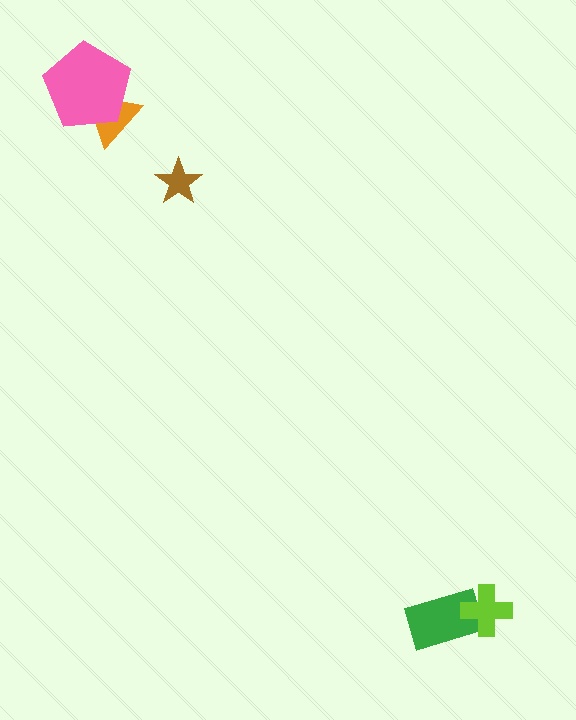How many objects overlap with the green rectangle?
1 object overlaps with the green rectangle.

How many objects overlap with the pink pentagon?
1 object overlaps with the pink pentagon.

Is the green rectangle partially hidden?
Yes, it is partially covered by another shape.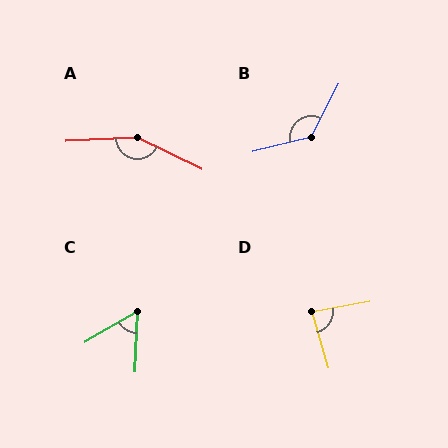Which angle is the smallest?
C, at approximately 58 degrees.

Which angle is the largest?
A, at approximately 151 degrees.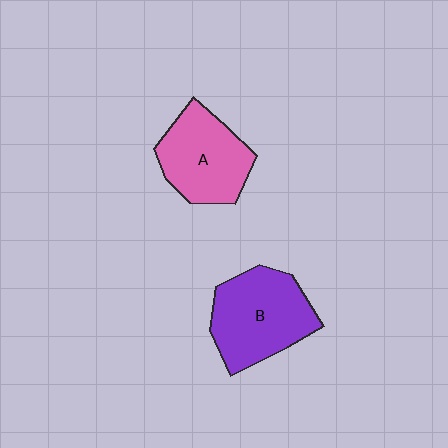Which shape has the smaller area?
Shape A (pink).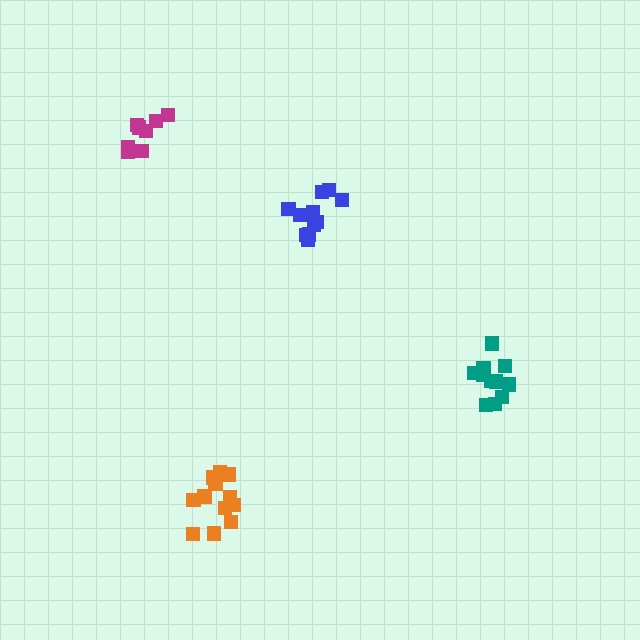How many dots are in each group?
Group 1: 11 dots, Group 2: 12 dots, Group 3: 8 dots, Group 4: 11 dots (42 total).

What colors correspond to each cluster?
The clusters are colored: blue, orange, magenta, teal.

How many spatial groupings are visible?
There are 4 spatial groupings.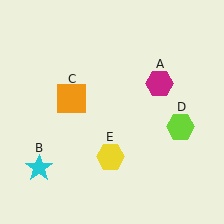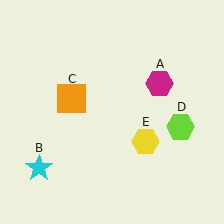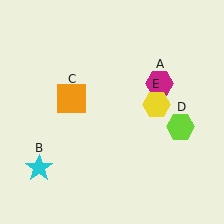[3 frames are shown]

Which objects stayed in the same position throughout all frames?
Magenta hexagon (object A) and cyan star (object B) and orange square (object C) and lime hexagon (object D) remained stationary.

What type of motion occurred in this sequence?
The yellow hexagon (object E) rotated counterclockwise around the center of the scene.